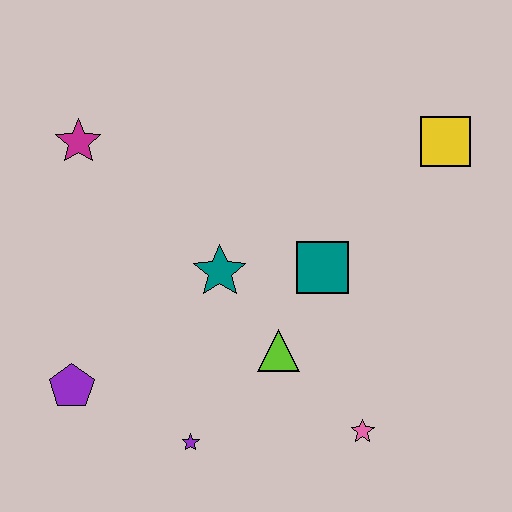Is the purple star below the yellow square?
Yes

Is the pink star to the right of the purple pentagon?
Yes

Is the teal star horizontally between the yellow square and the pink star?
No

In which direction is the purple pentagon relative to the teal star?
The purple pentagon is to the left of the teal star.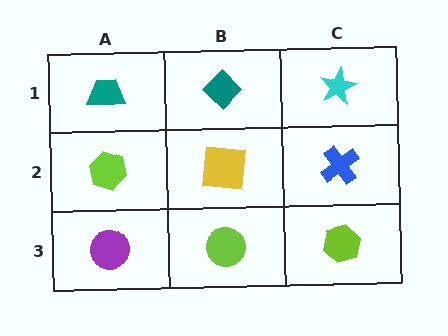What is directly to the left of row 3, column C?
A lime circle.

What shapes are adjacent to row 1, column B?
A yellow square (row 2, column B), a teal trapezoid (row 1, column A), a cyan star (row 1, column C).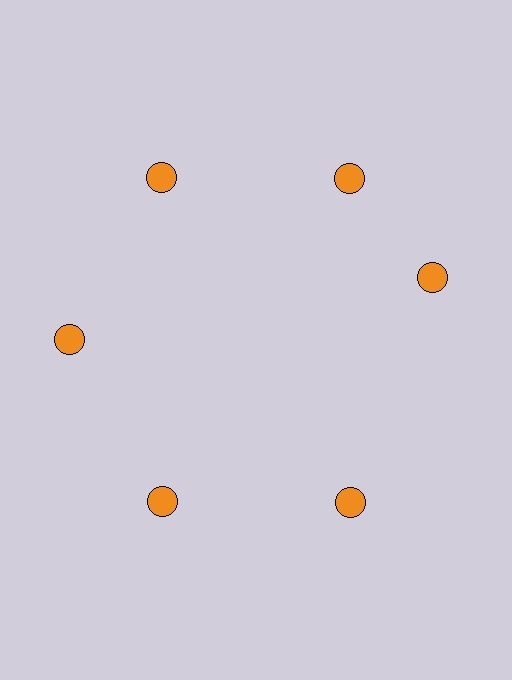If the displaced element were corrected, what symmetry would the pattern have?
It would have 6-fold rotational symmetry — the pattern would map onto itself every 60 degrees.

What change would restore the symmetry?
The symmetry would be restored by rotating it back into even spacing with its neighbors so that all 6 circles sit at equal angles and equal distance from the center.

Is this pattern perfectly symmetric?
No. The 6 orange circles are arranged in a ring, but one element near the 3 o'clock position is rotated out of alignment along the ring, breaking the 6-fold rotational symmetry.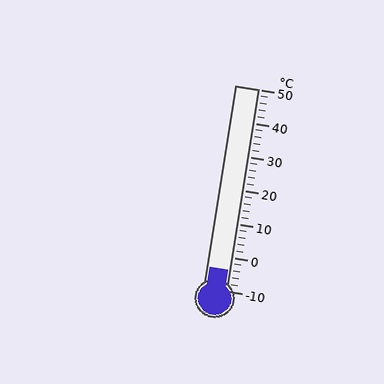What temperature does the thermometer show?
The thermometer shows approximately -4°C.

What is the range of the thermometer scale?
The thermometer scale ranges from -10°C to 50°C.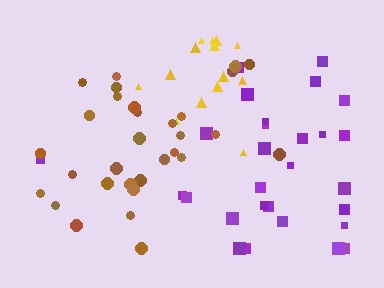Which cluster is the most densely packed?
Brown.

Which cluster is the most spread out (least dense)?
Purple.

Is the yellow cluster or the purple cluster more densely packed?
Yellow.